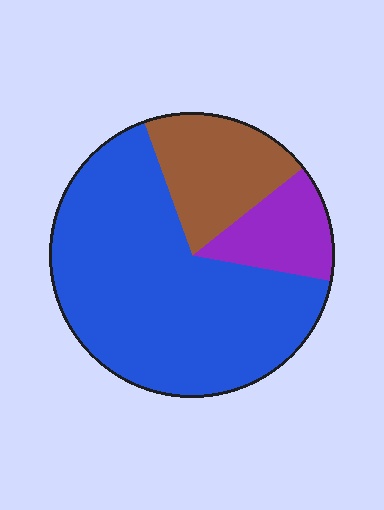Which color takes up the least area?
Purple, at roughly 15%.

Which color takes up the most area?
Blue, at roughly 65%.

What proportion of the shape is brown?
Brown takes up about one fifth (1/5) of the shape.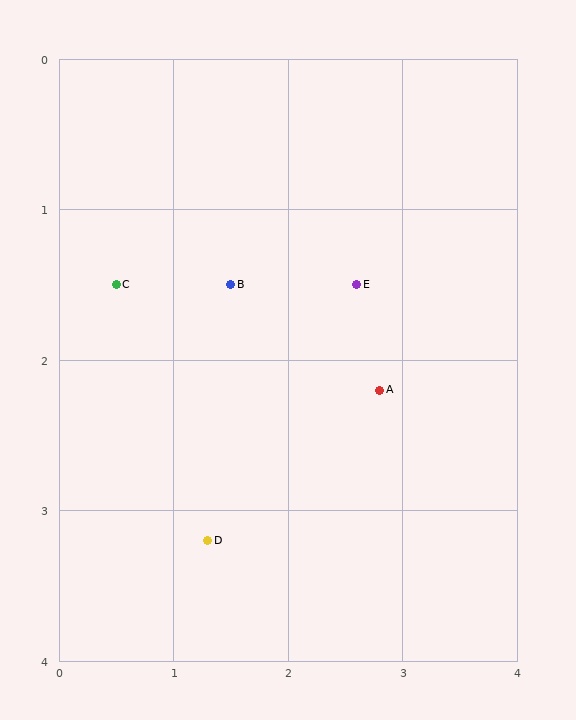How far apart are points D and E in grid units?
Points D and E are about 2.1 grid units apart.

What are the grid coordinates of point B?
Point B is at approximately (1.5, 1.5).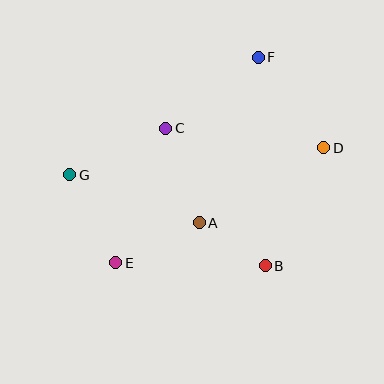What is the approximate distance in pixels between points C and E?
The distance between C and E is approximately 143 pixels.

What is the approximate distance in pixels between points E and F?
The distance between E and F is approximately 249 pixels.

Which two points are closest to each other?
Points A and B are closest to each other.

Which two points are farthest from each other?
Points D and G are farthest from each other.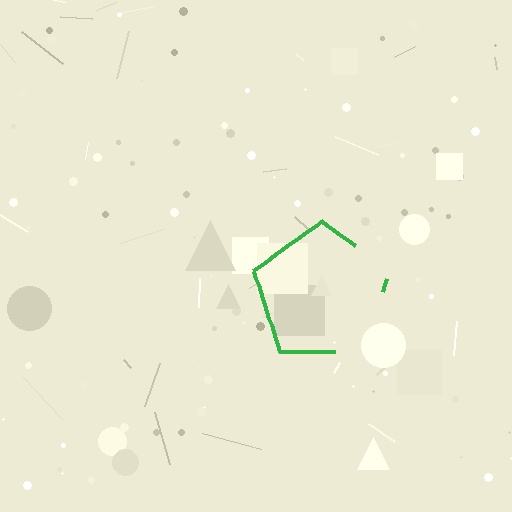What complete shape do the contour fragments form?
The contour fragments form a pentagon.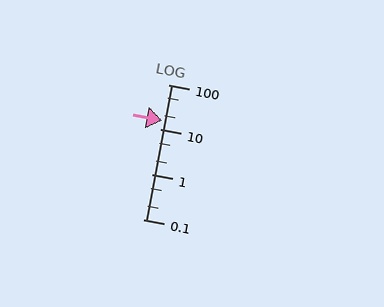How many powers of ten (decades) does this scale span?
The scale spans 3 decades, from 0.1 to 100.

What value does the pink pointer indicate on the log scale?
The pointer indicates approximately 16.